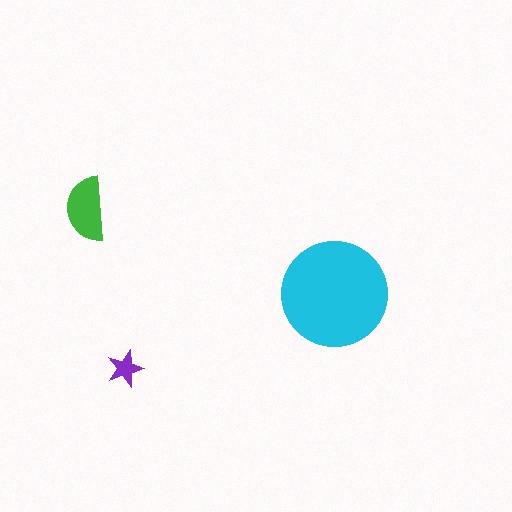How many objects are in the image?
There are 3 objects in the image.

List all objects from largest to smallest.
The cyan circle, the green semicircle, the purple star.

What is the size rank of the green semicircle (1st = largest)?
2nd.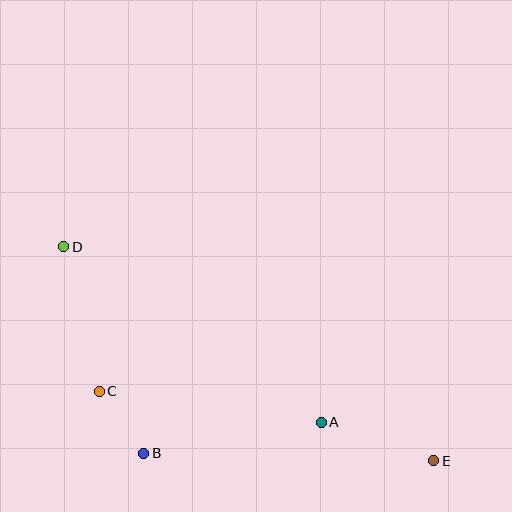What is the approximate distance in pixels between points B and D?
The distance between B and D is approximately 221 pixels.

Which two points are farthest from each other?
Points D and E are farthest from each other.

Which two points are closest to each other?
Points B and C are closest to each other.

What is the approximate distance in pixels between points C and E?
The distance between C and E is approximately 342 pixels.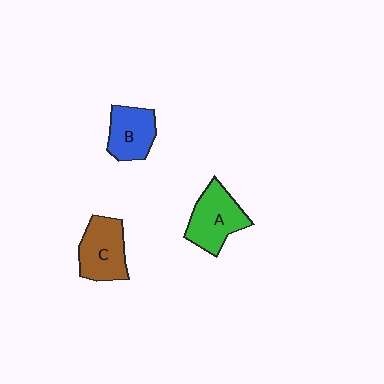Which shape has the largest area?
Shape A (green).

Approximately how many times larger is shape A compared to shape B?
Approximately 1.2 times.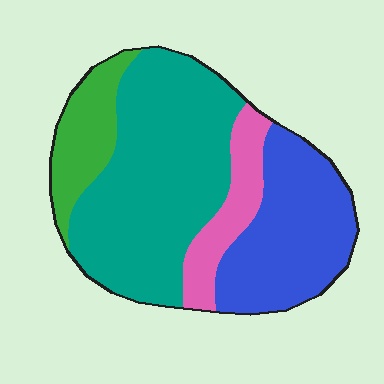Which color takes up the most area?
Teal, at roughly 45%.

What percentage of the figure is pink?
Pink takes up about one eighth (1/8) of the figure.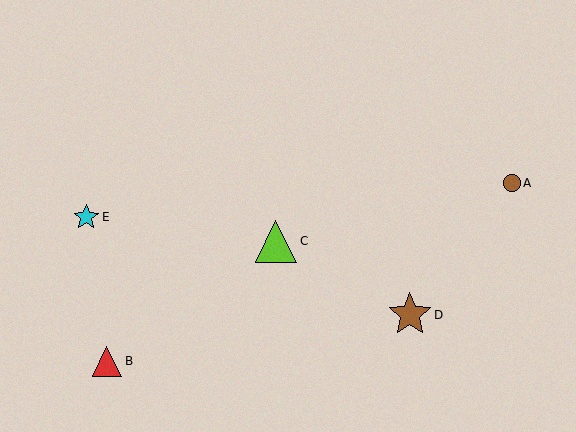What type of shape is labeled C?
Shape C is a lime triangle.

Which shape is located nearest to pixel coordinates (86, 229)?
The cyan star (labeled E) at (86, 217) is nearest to that location.